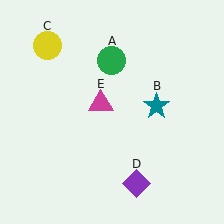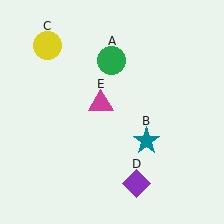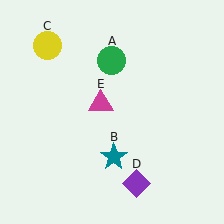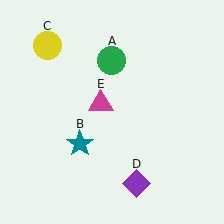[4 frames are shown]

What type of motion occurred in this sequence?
The teal star (object B) rotated clockwise around the center of the scene.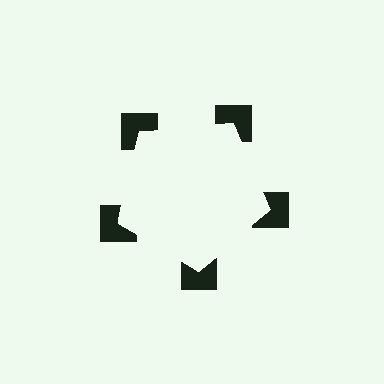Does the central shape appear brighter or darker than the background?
It typically appears slightly brighter than the background, even though no actual brightness change is drawn.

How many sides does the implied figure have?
5 sides.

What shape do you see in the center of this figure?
An illusory pentagon — its edges are inferred from the aligned wedge cuts in the notched squares, not physically drawn.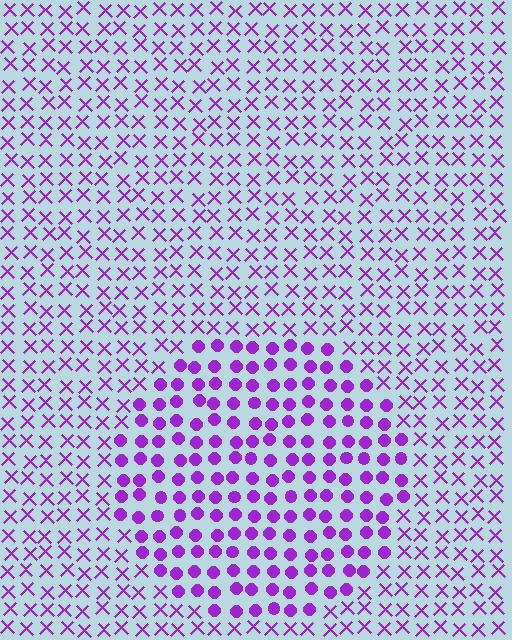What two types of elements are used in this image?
The image uses circles inside the circle region and X marks outside it.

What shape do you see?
I see a circle.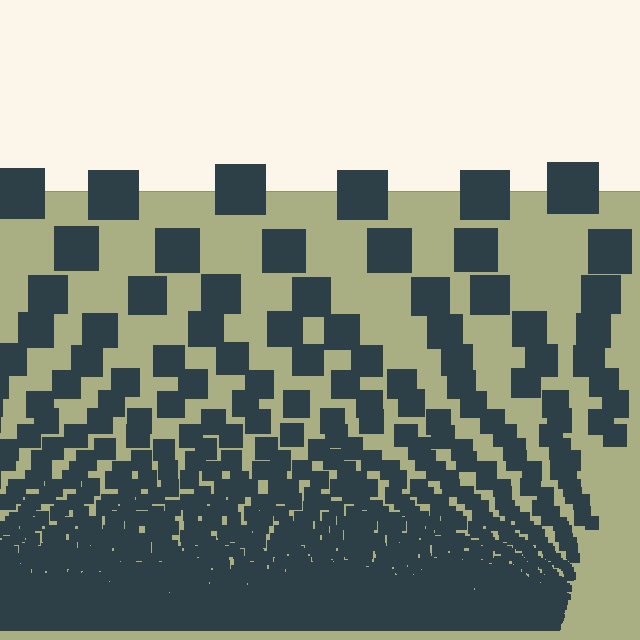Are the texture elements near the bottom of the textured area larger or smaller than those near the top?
Smaller. The gradient is inverted — elements near the bottom are smaller and denser.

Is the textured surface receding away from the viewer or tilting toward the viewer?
The surface appears to tilt toward the viewer. Texture elements get larger and sparser toward the top.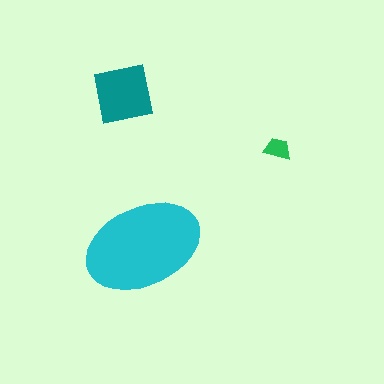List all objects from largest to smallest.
The cyan ellipse, the teal square, the green trapezoid.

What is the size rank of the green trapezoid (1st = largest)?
3rd.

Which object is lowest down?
The cyan ellipse is bottommost.